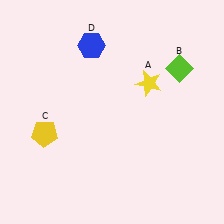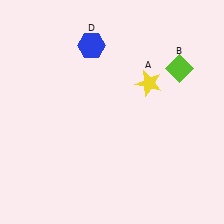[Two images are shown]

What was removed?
The yellow pentagon (C) was removed in Image 2.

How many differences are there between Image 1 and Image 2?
There is 1 difference between the two images.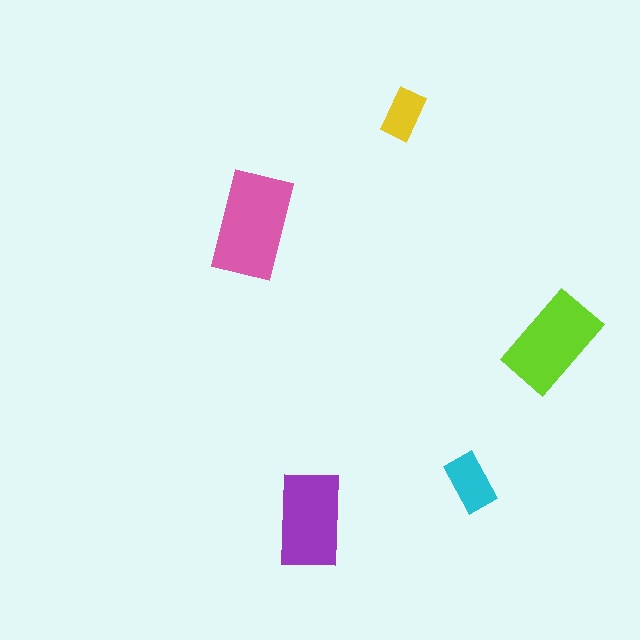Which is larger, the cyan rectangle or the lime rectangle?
The lime one.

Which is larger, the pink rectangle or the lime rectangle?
The pink one.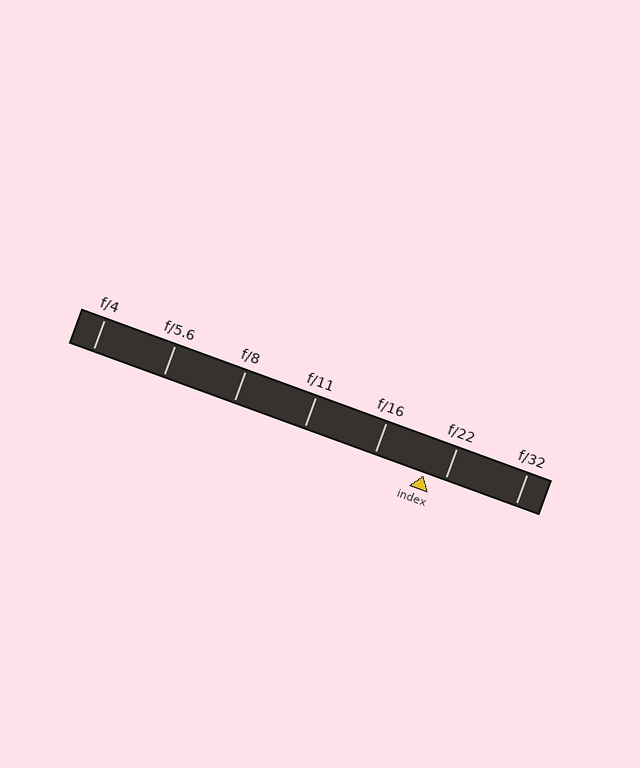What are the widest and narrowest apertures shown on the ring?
The widest aperture shown is f/4 and the narrowest is f/32.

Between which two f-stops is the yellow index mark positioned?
The index mark is between f/16 and f/22.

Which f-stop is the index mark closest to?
The index mark is closest to f/22.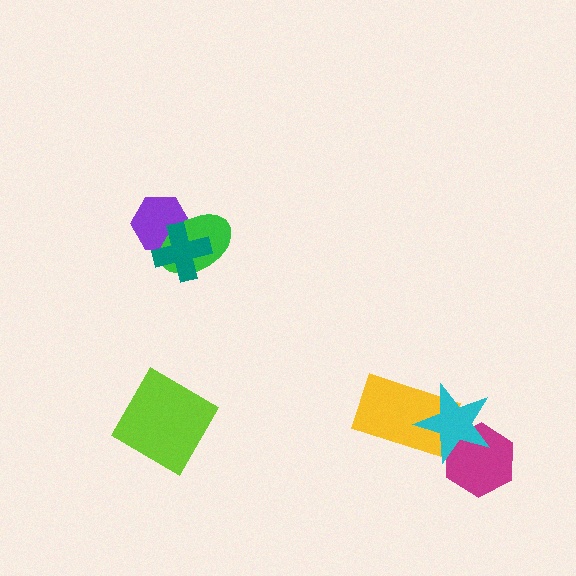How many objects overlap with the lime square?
0 objects overlap with the lime square.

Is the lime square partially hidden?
No, no other shape covers it.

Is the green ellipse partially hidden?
Yes, it is partially covered by another shape.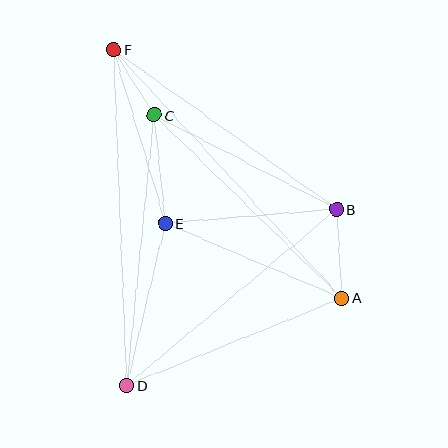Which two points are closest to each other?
Points C and F are closest to each other.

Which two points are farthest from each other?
Points A and F are farthest from each other.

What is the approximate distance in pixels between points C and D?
The distance between C and D is approximately 272 pixels.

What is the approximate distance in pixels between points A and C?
The distance between A and C is approximately 263 pixels.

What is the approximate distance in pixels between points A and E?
The distance between A and E is approximately 192 pixels.